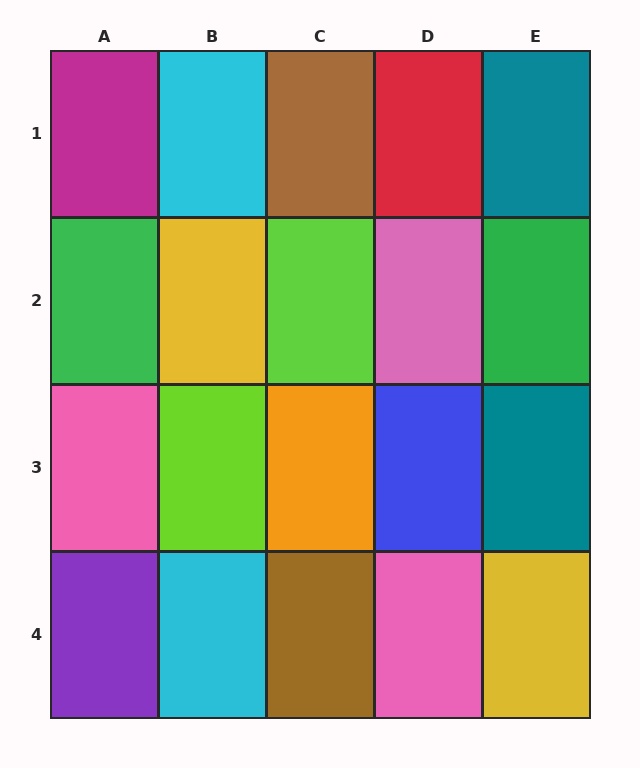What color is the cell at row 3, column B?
Lime.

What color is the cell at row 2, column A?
Green.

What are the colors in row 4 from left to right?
Purple, cyan, brown, pink, yellow.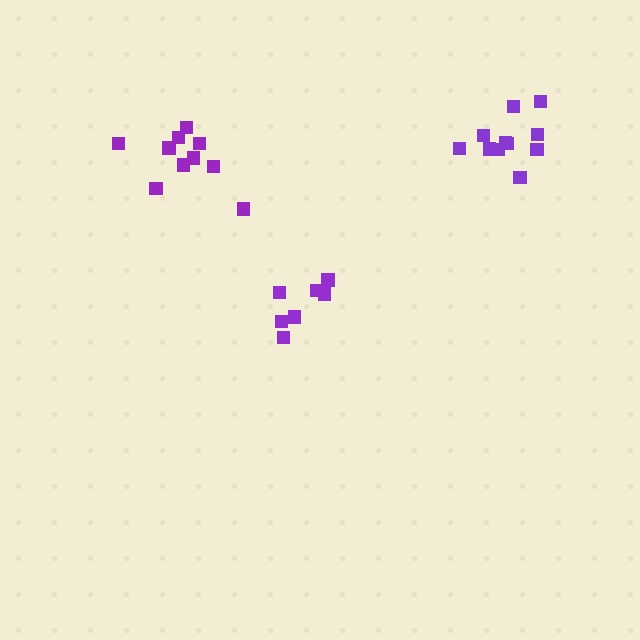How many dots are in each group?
Group 1: 10 dots, Group 2: 7 dots, Group 3: 11 dots (28 total).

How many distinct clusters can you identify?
There are 3 distinct clusters.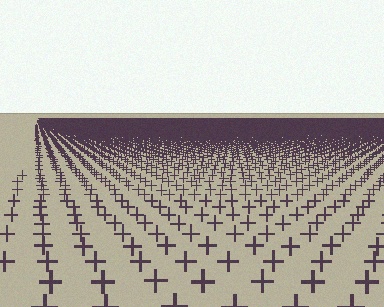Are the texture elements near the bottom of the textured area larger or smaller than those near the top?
Larger. Near the bottom, elements are closer to the viewer and appear at a bigger on-screen size.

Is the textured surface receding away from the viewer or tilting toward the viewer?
The surface is receding away from the viewer. Texture elements get smaller and denser toward the top.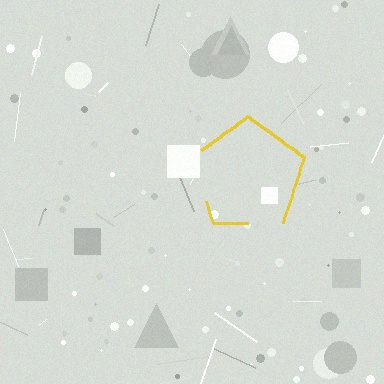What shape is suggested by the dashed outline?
The dashed outline suggests a pentagon.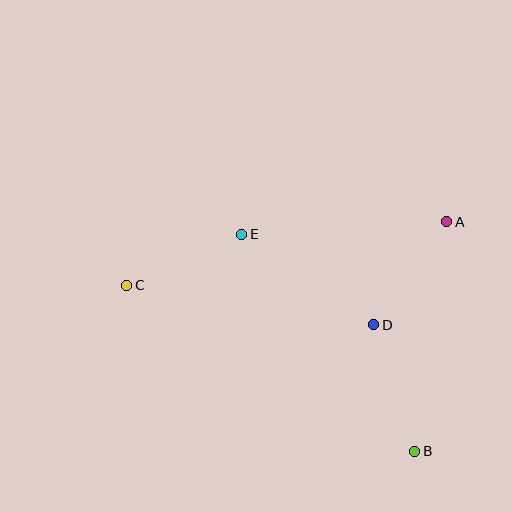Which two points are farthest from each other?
Points B and C are farthest from each other.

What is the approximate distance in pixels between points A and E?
The distance between A and E is approximately 205 pixels.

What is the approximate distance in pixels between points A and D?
The distance between A and D is approximately 126 pixels.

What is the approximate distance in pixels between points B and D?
The distance between B and D is approximately 133 pixels.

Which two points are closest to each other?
Points C and E are closest to each other.